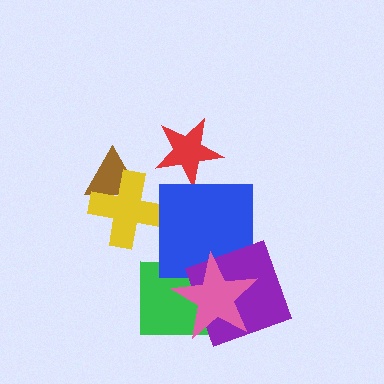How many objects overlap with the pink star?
3 objects overlap with the pink star.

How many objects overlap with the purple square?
3 objects overlap with the purple square.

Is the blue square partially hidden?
Yes, it is partially covered by another shape.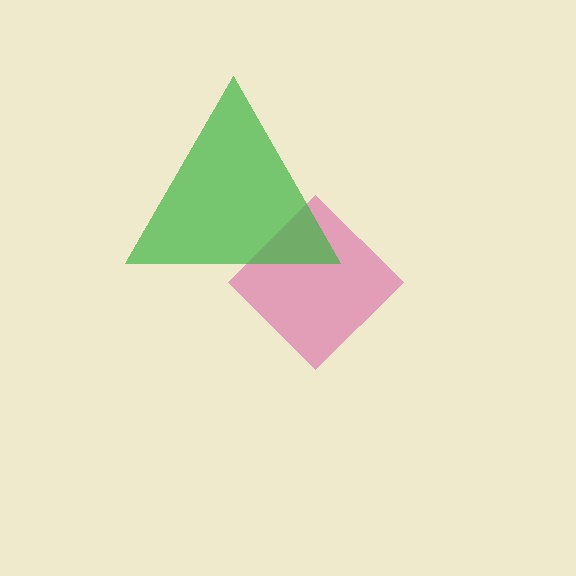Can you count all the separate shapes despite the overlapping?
Yes, there are 2 separate shapes.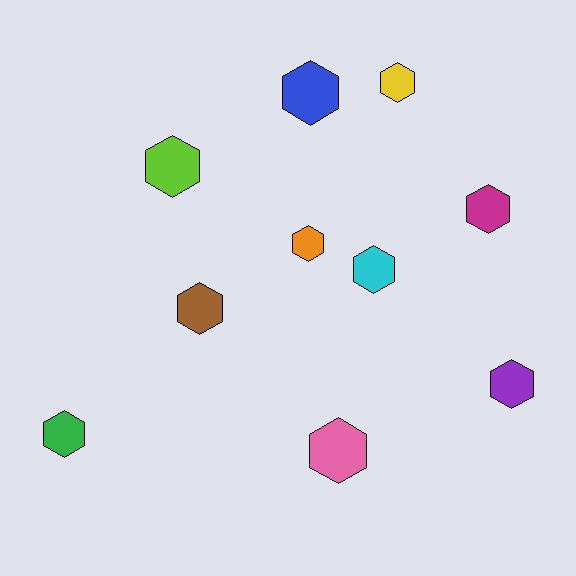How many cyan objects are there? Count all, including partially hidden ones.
There is 1 cyan object.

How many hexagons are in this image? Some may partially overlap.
There are 10 hexagons.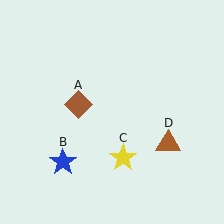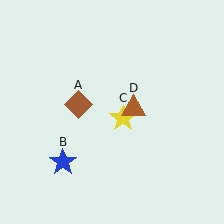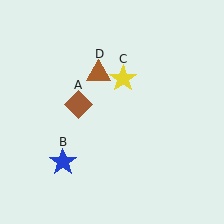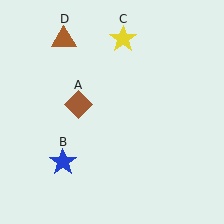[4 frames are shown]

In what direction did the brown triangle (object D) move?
The brown triangle (object D) moved up and to the left.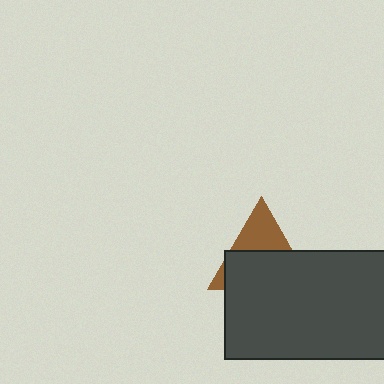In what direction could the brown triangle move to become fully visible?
The brown triangle could move up. That would shift it out from behind the dark gray rectangle entirely.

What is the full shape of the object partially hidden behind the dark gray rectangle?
The partially hidden object is a brown triangle.